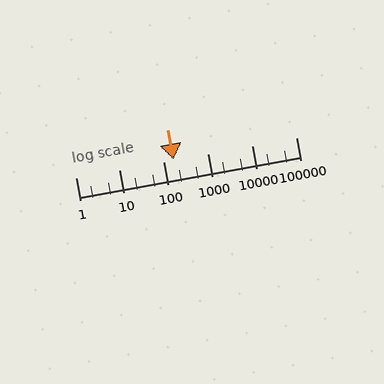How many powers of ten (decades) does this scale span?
The scale spans 5 decades, from 1 to 100000.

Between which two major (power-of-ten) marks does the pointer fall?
The pointer is between 100 and 1000.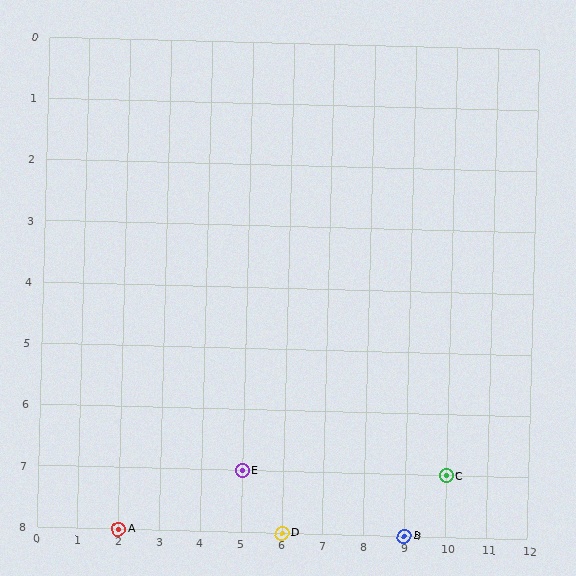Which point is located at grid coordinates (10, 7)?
Point C is at (10, 7).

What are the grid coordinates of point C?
Point C is at grid coordinates (10, 7).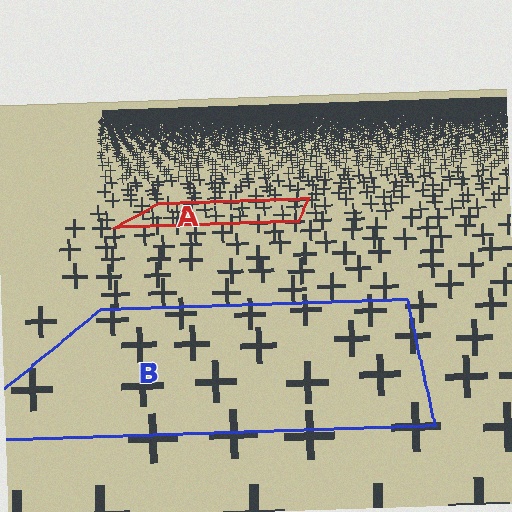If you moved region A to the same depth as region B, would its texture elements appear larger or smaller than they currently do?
They would appear larger. At a closer depth, the same texture elements are projected at a bigger on-screen size.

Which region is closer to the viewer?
Region B is closer. The texture elements there are larger and more spread out.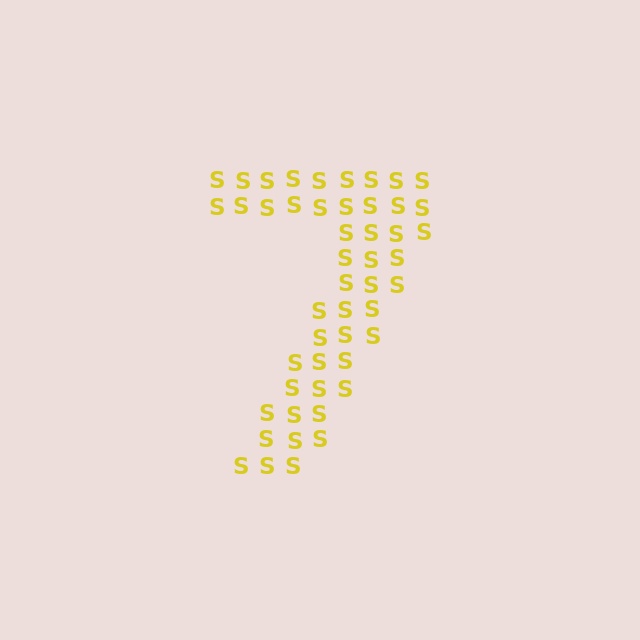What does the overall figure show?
The overall figure shows the digit 7.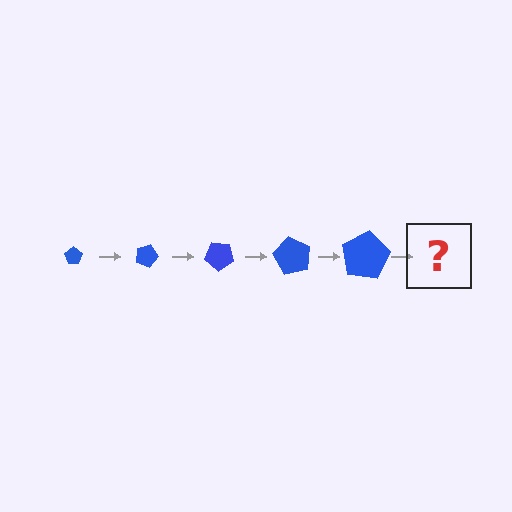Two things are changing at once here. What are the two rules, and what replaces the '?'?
The two rules are that the pentagon grows larger each step and it rotates 20 degrees each step. The '?' should be a pentagon, larger than the previous one and rotated 100 degrees from the start.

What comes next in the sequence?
The next element should be a pentagon, larger than the previous one and rotated 100 degrees from the start.